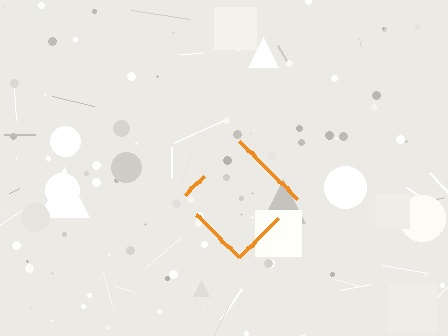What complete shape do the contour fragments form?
The contour fragments form a diamond.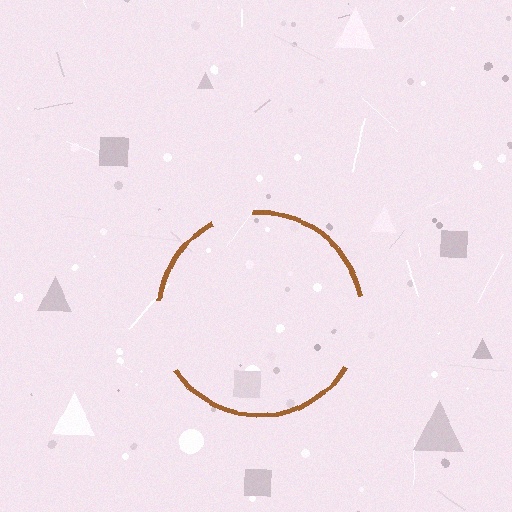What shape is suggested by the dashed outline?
The dashed outline suggests a circle.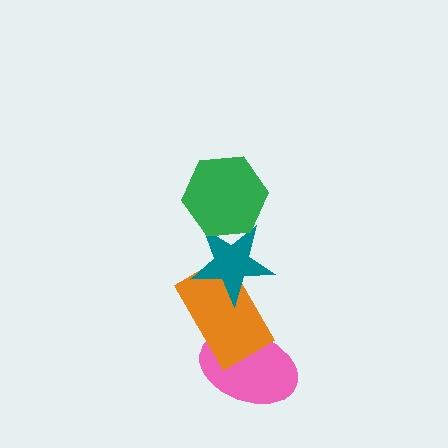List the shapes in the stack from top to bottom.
From top to bottom: the green hexagon, the teal star, the orange rectangle, the pink ellipse.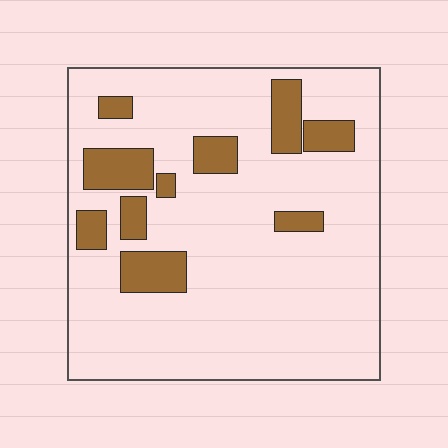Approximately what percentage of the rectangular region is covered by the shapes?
Approximately 15%.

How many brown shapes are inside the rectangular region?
10.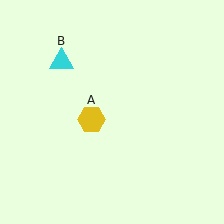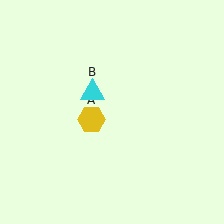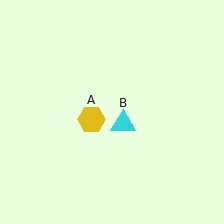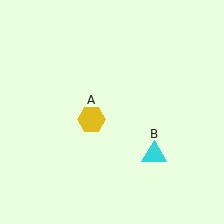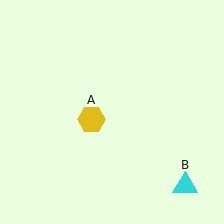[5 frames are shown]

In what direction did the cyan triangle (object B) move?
The cyan triangle (object B) moved down and to the right.